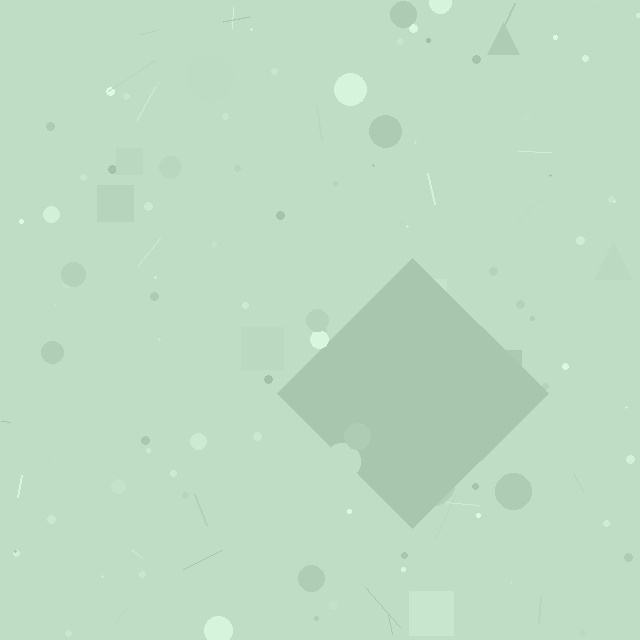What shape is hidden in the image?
A diamond is hidden in the image.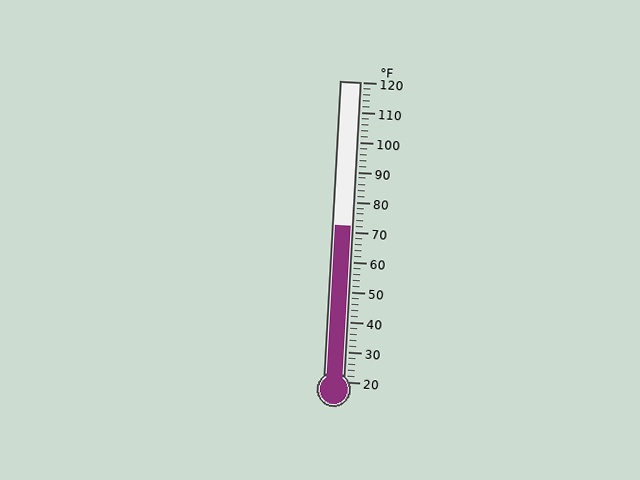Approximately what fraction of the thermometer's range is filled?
The thermometer is filled to approximately 50% of its range.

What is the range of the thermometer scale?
The thermometer scale ranges from 20°F to 120°F.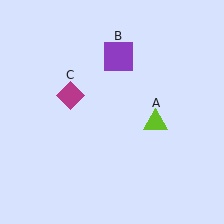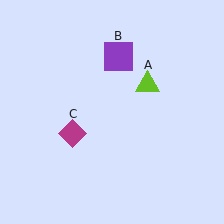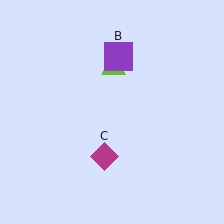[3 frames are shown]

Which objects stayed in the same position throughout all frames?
Purple square (object B) remained stationary.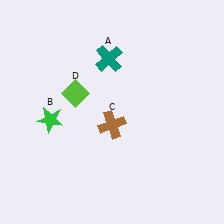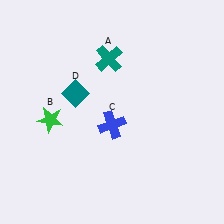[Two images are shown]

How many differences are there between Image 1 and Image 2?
There are 2 differences between the two images.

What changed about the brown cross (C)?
In Image 1, C is brown. In Image 2, it changed to blue.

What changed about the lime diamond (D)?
In Image 1, D is lime. In Image 2, it changed to teal.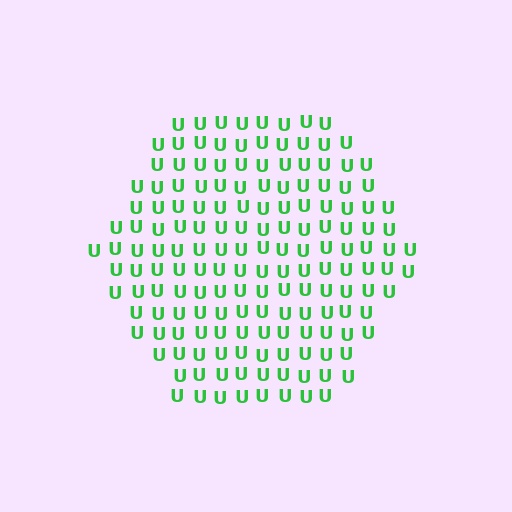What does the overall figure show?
The overall figure shows a hexagon.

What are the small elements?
The small elements are letter U's.